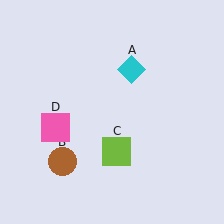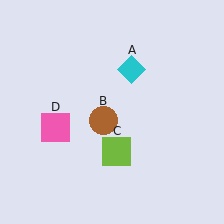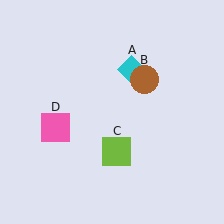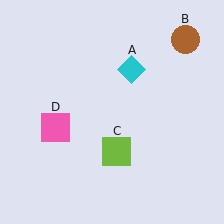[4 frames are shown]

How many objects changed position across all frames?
1 object changed position: brown circle (object B).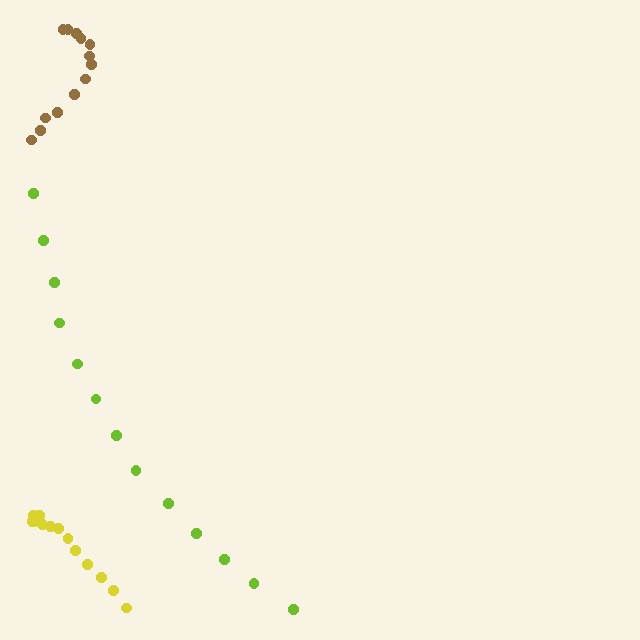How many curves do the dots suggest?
There are 3 distinct paths.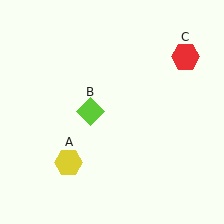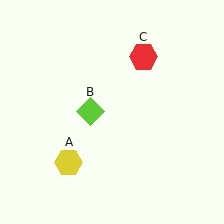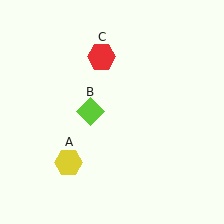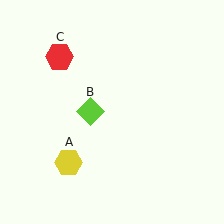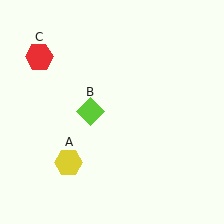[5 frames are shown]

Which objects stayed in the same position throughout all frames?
Yellow hexagon (object A) and lime diamond (object B) remained stationary.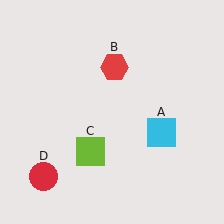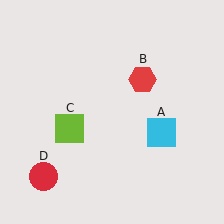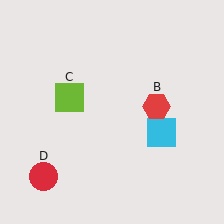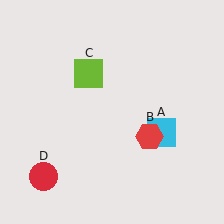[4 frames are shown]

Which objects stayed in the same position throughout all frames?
Cyan square (object A) and red circle (object D) remained stationary.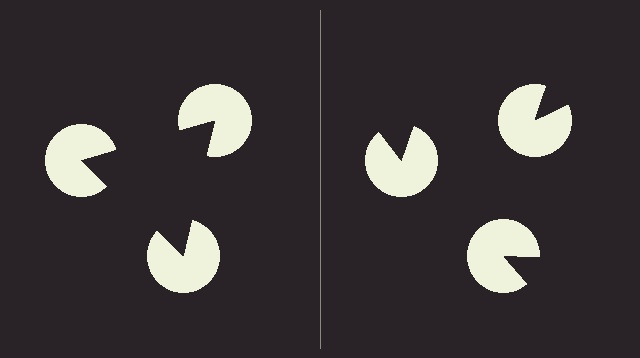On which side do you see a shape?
An illusory triangle appears on the left side. On the right side the wedge cuts are rotated, so no coherent shape forms.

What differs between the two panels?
The pac-man discs are positioned identically on both sides; only the wedge orientations differ. On the left they align to a triangle; on the right they are misaligned.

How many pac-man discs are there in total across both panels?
6 — 3 on each side.